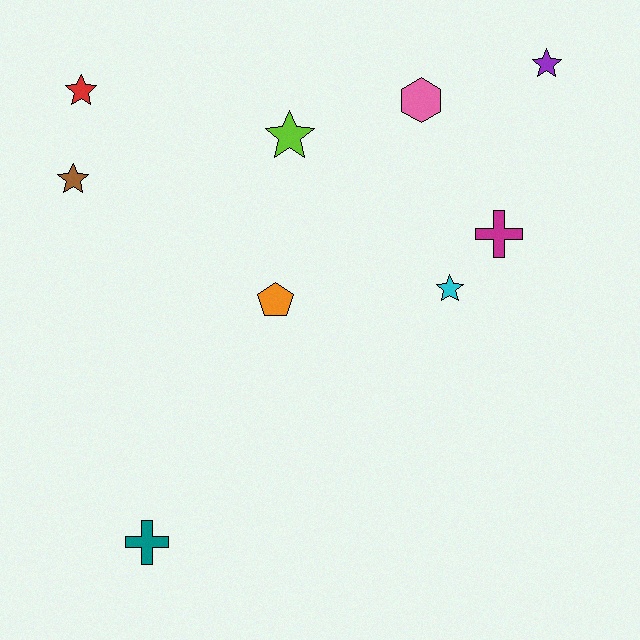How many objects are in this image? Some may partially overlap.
There are 9 objects.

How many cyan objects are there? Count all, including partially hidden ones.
There is 1 cyan object.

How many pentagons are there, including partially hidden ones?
There is 1 pentagon.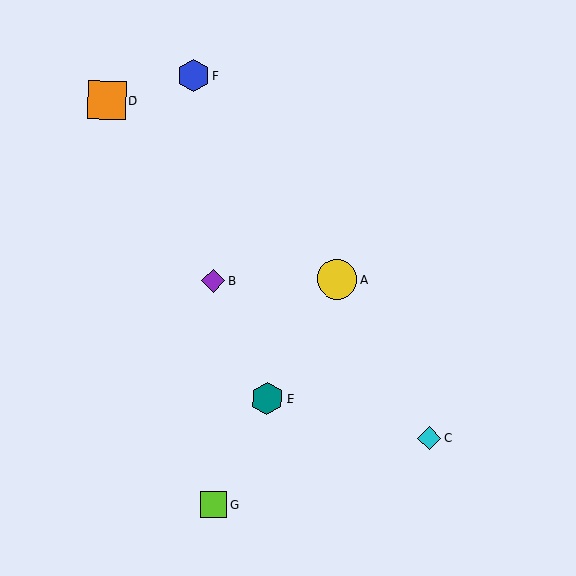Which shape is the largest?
The yellow circle (labeled A) is the largest.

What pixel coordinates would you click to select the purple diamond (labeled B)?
Click at (213, 281) to select the purple diamond B.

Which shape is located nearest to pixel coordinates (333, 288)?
The yellow circle (labeled A) at (337, 279) is nearest to that location.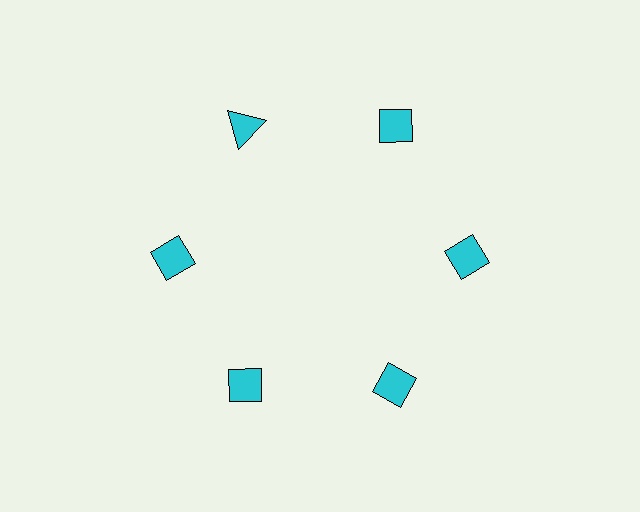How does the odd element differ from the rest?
It has a different shape: triangle instead of diamond.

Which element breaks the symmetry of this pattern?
The cyan triangle at roughly the 11 o'clock position breaks the symmetry. All other shapes are cyan diamonds.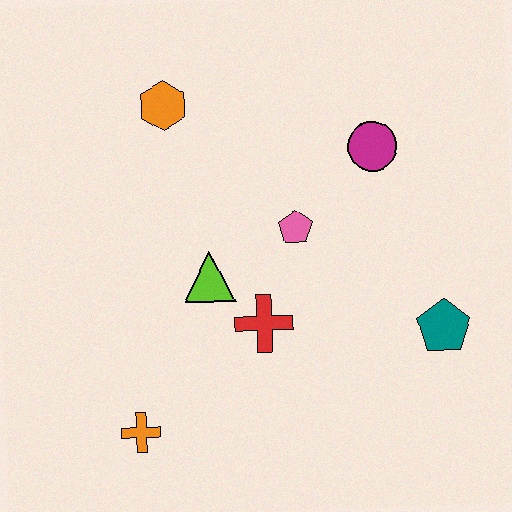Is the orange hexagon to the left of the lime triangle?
Yes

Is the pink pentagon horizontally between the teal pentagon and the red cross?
Yes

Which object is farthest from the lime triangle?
The teal pentagon is farthest from the lime triangle.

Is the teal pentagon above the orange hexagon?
No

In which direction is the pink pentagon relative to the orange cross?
The pink pentagon is above the orange cross.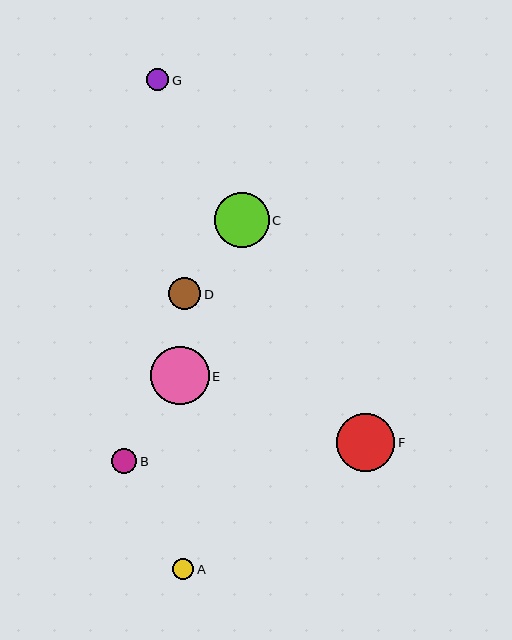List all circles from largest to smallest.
From largest to smallest: E, F, C, D, B, G, A.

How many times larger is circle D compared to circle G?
Circle D is approximately 1.5 times the size of circle G.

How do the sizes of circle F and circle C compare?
Circle F and circle C are approximately the same size.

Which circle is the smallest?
Circle A is the smallest with a size of approximately 21 pixels.